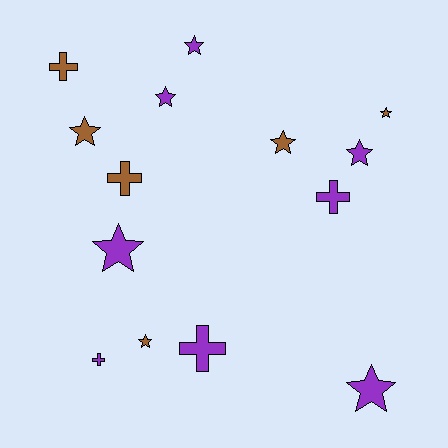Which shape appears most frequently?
Star, with 9 objects.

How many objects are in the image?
There are 14 objects.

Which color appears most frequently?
Purple, with 8 objects.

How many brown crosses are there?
There are 2 brown crosses.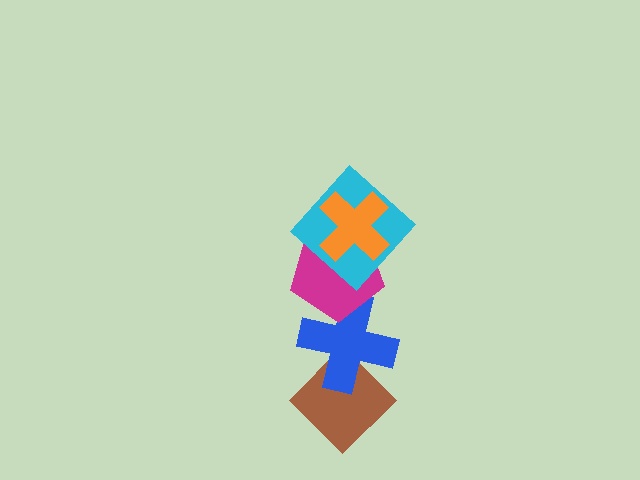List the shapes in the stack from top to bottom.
From top to bottom: the orange cross, the cyan diamond, the magenta pentagon, the blue cross, the brown diamond.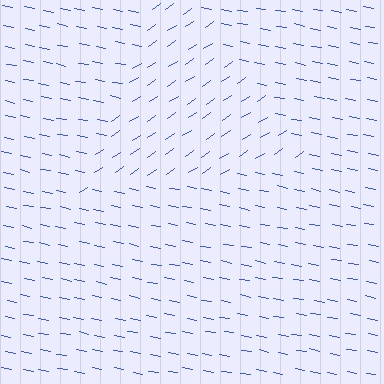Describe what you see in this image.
The image is filled with small blue line segments. A triangle region in the image has lines oriented differently from the surrounding lines, creating a visible texture boundary.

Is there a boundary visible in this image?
Yes, there is a texture boundary formed by a change in line orientation.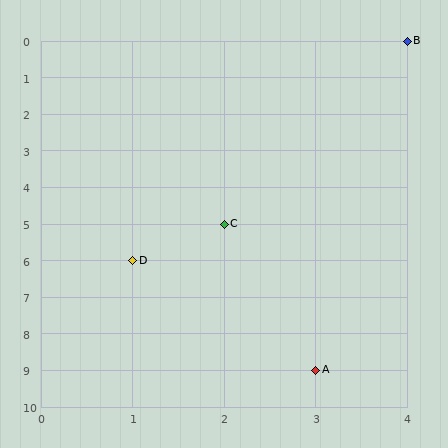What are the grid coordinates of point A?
Point A is at grid coordinates (3, 9).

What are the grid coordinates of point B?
Point B is at grid coordinates (4, 0).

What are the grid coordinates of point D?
Point D is at grid coordinates (1, 6).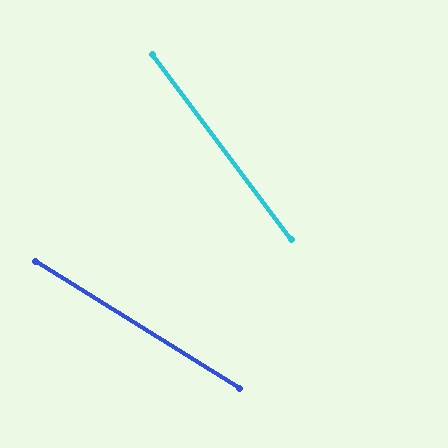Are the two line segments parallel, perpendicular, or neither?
Neither parallel nor perpendicular — they differ by about 21°.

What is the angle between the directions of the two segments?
Approximately 21 degrees.